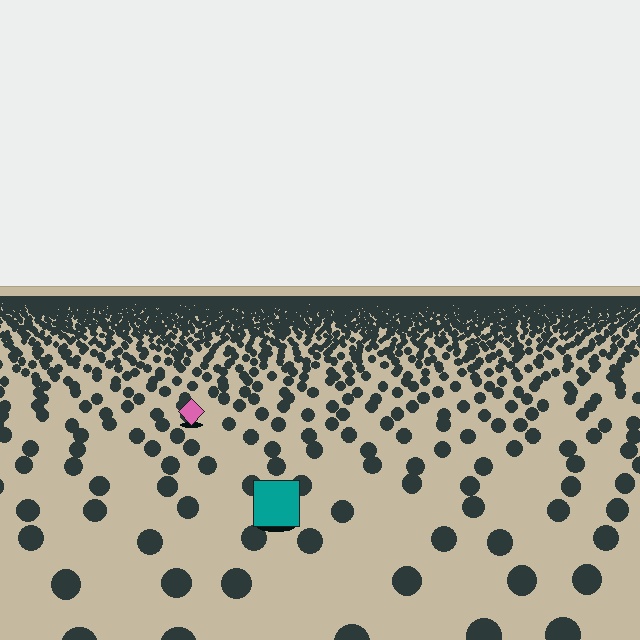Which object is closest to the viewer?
The teal square is closest. The texture marks near it are larger and more spread out.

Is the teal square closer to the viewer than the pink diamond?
Yes. The teal square is closer — you can tell from the texture gradient: the ground texture is coarser near it.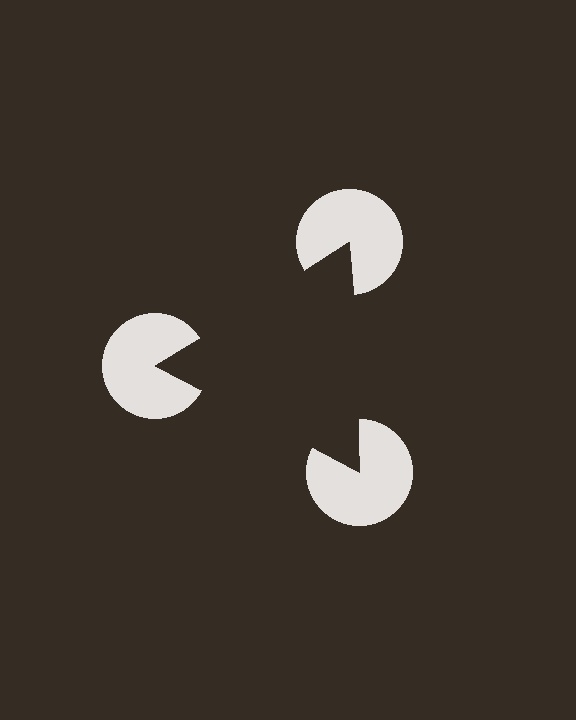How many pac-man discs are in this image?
There are 3 — one at each vertex of the illusory triangle.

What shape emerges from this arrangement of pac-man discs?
An illusory triangle — its edges are inferred from the aligned wedge cuts in the pac-man discs, not physically drawn.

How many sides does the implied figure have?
3 sides.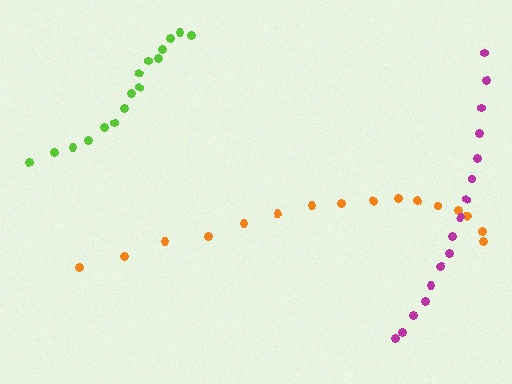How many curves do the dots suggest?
There are 3 distinct paths.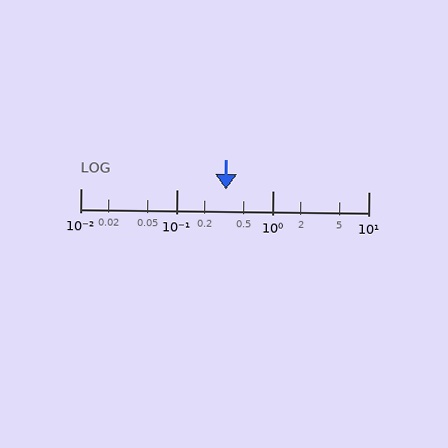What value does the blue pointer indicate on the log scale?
The pointer indicates approximately 0.33.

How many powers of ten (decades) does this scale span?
The scale spans 3 decades, from 0.01 to 10.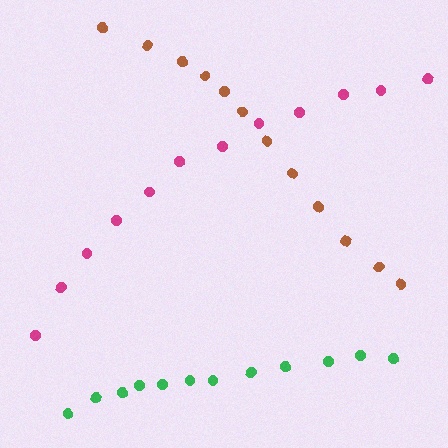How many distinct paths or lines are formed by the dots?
There are 3 distinct paths.